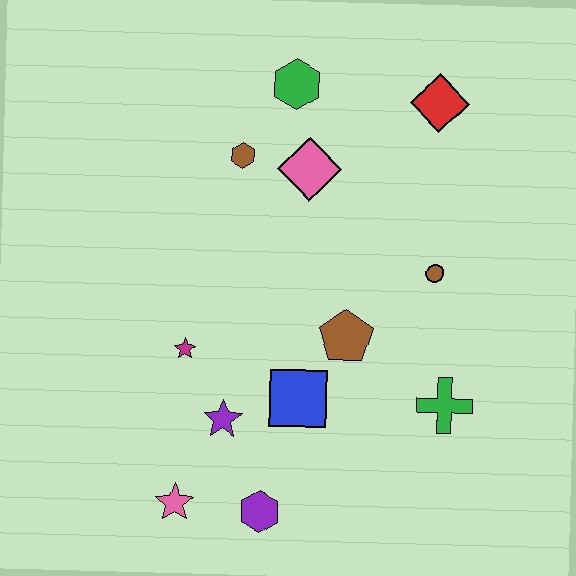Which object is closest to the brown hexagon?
The pink diamond is closest to the brown hexagon.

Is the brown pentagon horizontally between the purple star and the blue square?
No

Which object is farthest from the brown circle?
The pink star is farthest from the brown circle.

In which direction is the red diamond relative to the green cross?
The red diamond is above the green cross.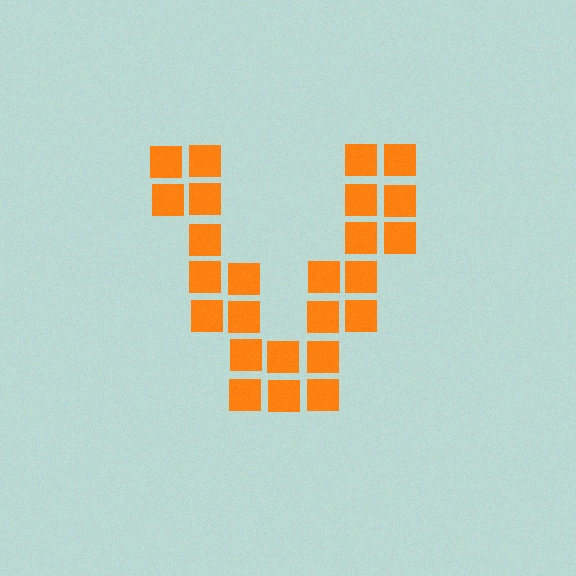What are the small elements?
The small elements are squares.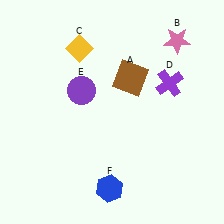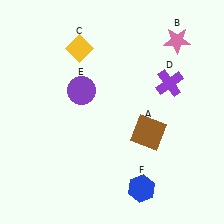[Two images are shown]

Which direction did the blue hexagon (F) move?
The blue hexagon (F) moved right.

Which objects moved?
The objects that moved are: the brown square (A), the blue hexagon (F).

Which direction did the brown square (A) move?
The brown square (A) moved down.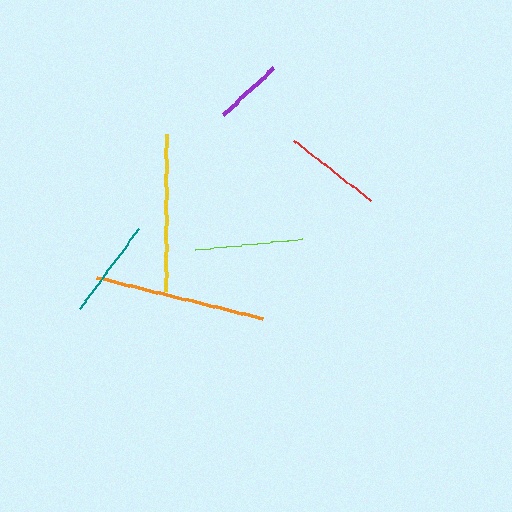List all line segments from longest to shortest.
From longest to shortest: orange, yellow, lime, teal, red, purple.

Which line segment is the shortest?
The purple line is the shortest at approximately 69 pixels.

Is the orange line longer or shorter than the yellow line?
The orange line is longer than the yellow line.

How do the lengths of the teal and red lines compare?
The teal and red lines are approximately the same length.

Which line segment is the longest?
The orange line is the longest at approximately 171 pixels.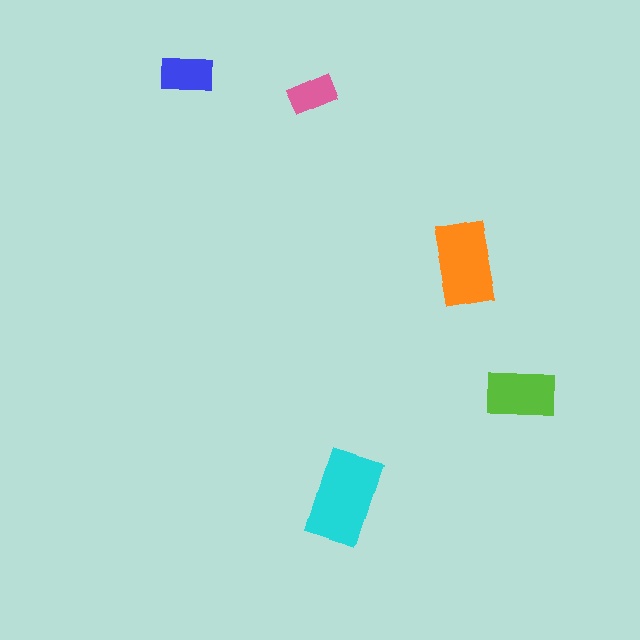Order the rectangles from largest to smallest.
the cyan one, the orange one, the lime one, the blue one, the pink one.